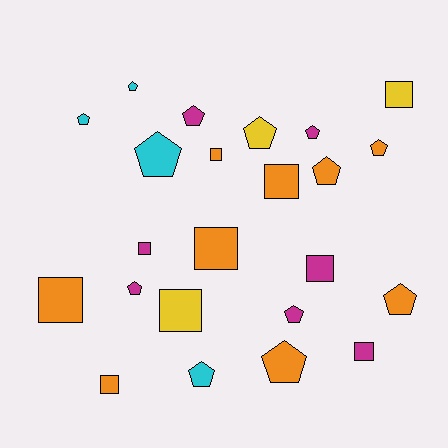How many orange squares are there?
There are 5 orange squares.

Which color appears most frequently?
Orange, with 9 objects.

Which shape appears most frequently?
Pentagon, with 13 objects.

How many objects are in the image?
There are 23 objects.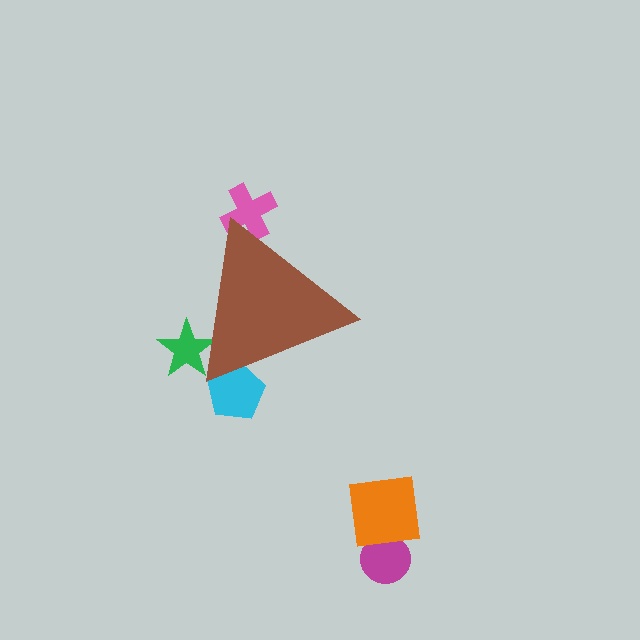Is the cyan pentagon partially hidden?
Yes, the cyan pentagon is partially hidden behind the brown triangle.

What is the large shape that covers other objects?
A brown triangle.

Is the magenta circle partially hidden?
No, the magenta circle is fully visible.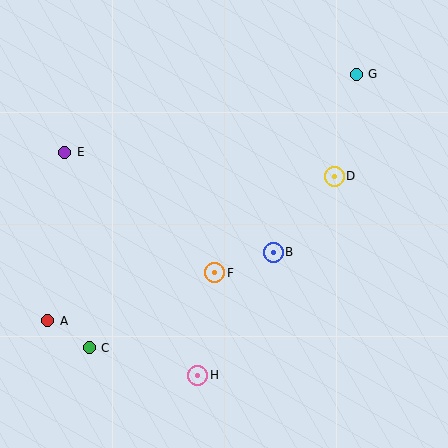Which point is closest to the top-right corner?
Point G is closest to the top-right corner.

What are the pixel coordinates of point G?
Point G is at (356, 74).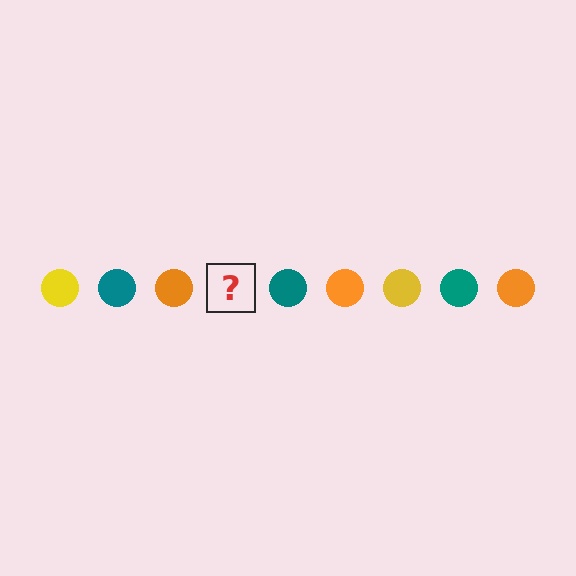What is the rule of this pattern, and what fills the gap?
The rule is that the pattern cycles through yellow, teal, orange circles. The gap should be filled with a yellow circle.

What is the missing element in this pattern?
The missing element is a yellow circle.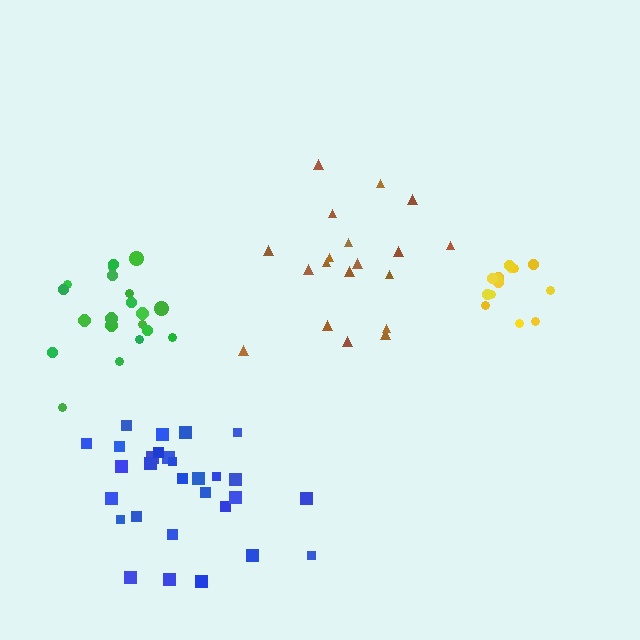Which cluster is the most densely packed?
Yellow.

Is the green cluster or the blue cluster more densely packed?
Green.